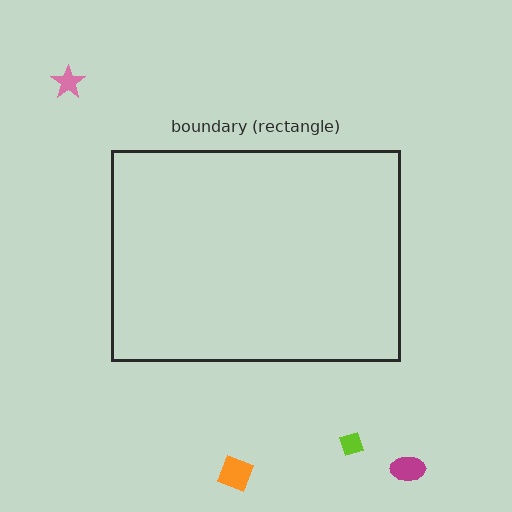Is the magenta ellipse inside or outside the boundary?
Outside.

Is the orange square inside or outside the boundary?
Outside.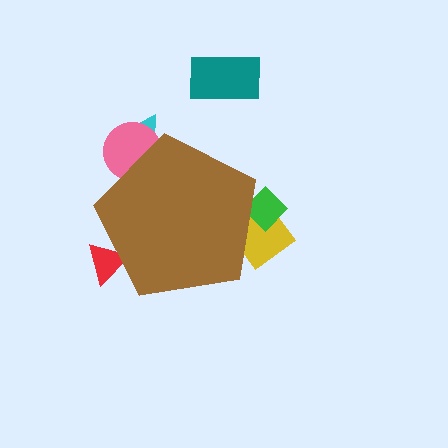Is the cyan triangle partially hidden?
Yes, the cyan triangle is partially hidden behind the brown pentagon.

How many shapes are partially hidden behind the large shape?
5 shapes are partially hidden.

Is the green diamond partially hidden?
Yes, the green diamond is partially hidden behind the brown pentagon.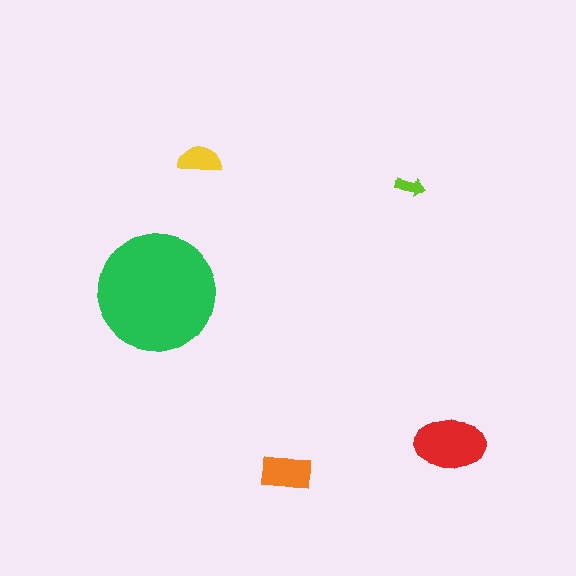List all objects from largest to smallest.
The green circle, the red ellipse, the orange rectangle, the yellow semicircle, the lime arrow.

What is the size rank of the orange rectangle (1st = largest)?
3rd.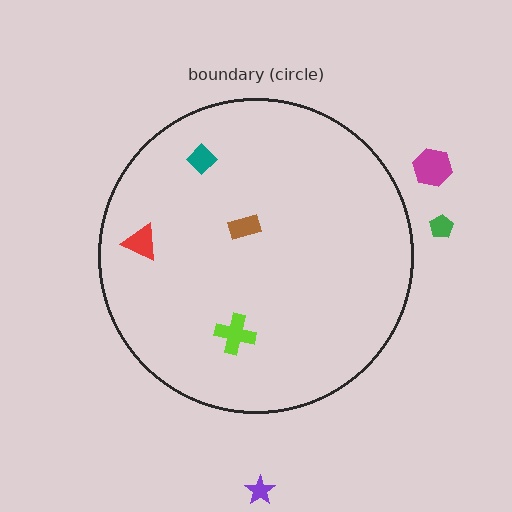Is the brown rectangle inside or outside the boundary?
Inside.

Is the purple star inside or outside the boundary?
Outside.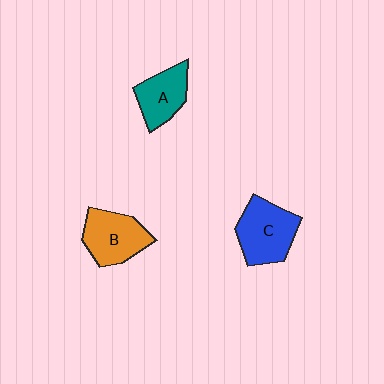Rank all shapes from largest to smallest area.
From largest to smallest: C (blue), B (orange), A (teal).